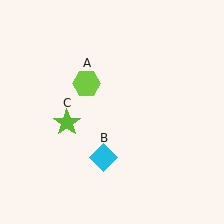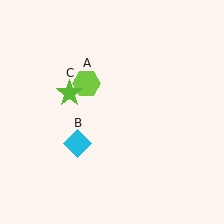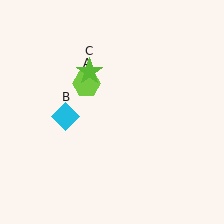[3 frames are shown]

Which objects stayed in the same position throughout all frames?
Lime hexagon (object A) remained stationary.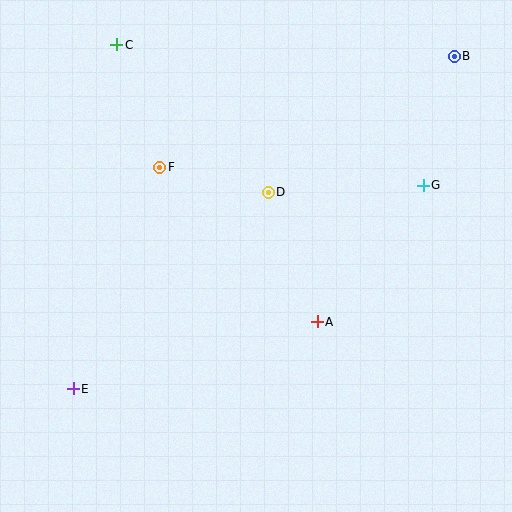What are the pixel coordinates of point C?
Point C is at (117, 45).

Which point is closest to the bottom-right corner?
Point A is closest to the bottom-right corner.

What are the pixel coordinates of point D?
Point D is at (268, 192).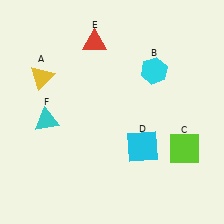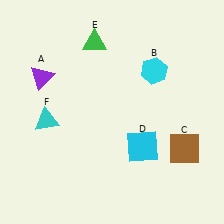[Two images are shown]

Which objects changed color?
A changed from yellow to purple. C changed from lime to brown. E changed from red to green.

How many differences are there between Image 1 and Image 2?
There are 3 differences between the two images.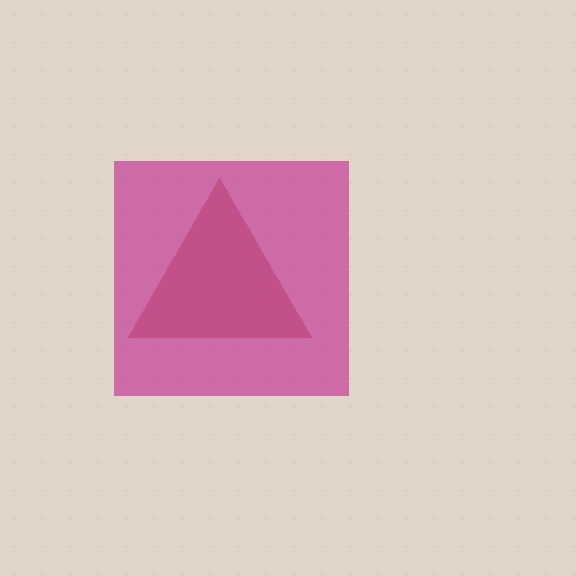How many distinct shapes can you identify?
There are 2 distinct shapes: a brown triangle, a magenta square.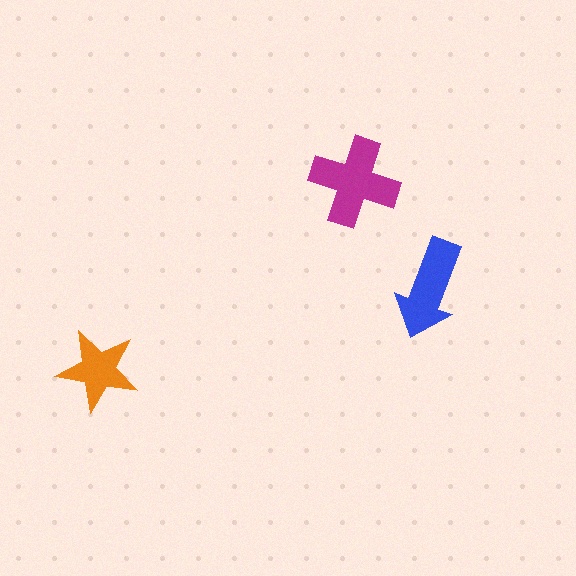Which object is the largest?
The magenta cross.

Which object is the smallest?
The orange star.